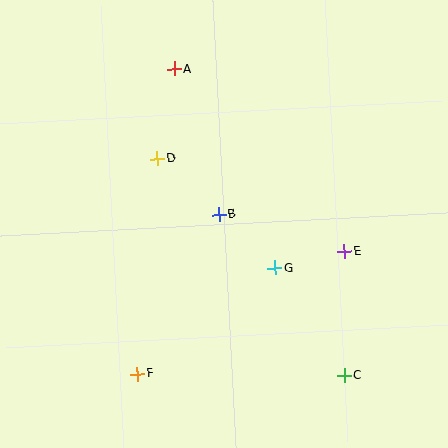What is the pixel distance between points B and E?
The distance between B and E is 131 pixels.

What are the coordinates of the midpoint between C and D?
The midpoint between C and D is at (251, 267).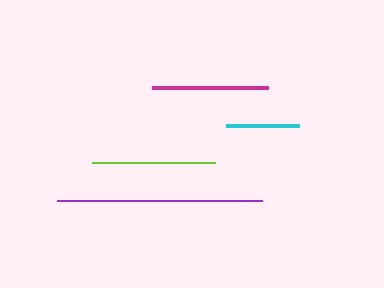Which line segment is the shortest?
The cyan line is the shortest at approximately 73 pixels.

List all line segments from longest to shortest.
From longest to shortest: purple, lime, magenta, cyan.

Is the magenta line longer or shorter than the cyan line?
The magenta line is longer than the cyan line.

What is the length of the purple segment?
The purple segment is approximately 205 pixels long.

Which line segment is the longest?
The purple line is the longest at approximately 205 pixels.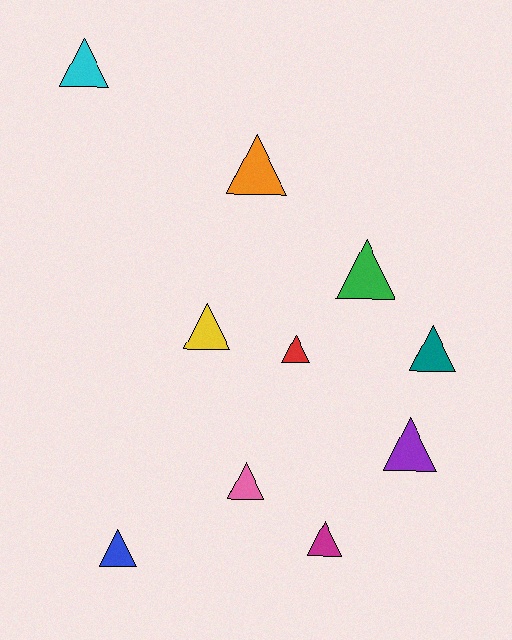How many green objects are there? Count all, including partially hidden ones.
There is 1 green object.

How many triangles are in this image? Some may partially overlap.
There are 10 triangles.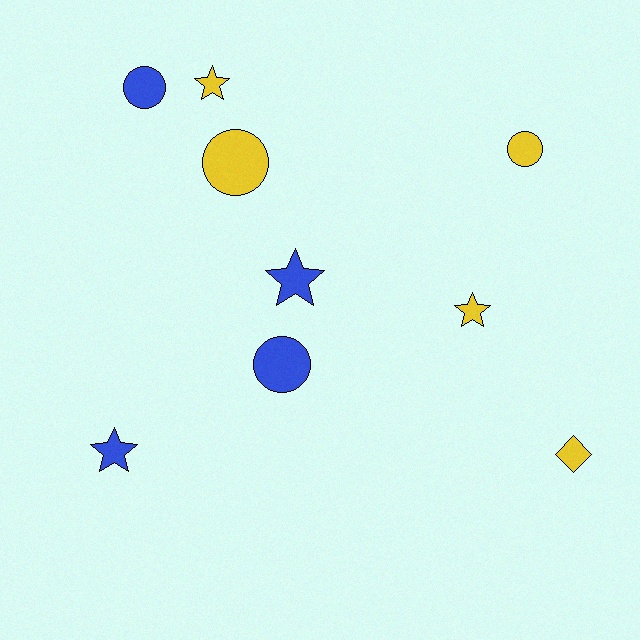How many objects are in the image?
There are 9 objects.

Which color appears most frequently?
Yellow, with 5 objects.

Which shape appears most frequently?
Star, with 4 objects.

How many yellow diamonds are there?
There is 1 yellow diamond.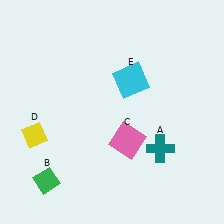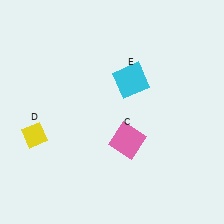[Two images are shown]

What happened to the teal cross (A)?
The teal cross (A) was removed in Image 2. It was in the bottom-right area of Image 1.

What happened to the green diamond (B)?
The green diamond (B) was removed in Image 2. It was in the bottom-left area of Image 1.